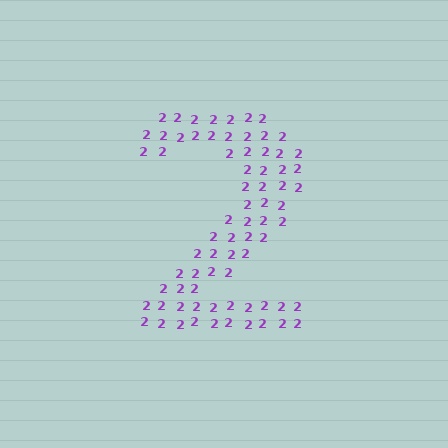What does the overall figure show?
The overall figure shows the digit 2.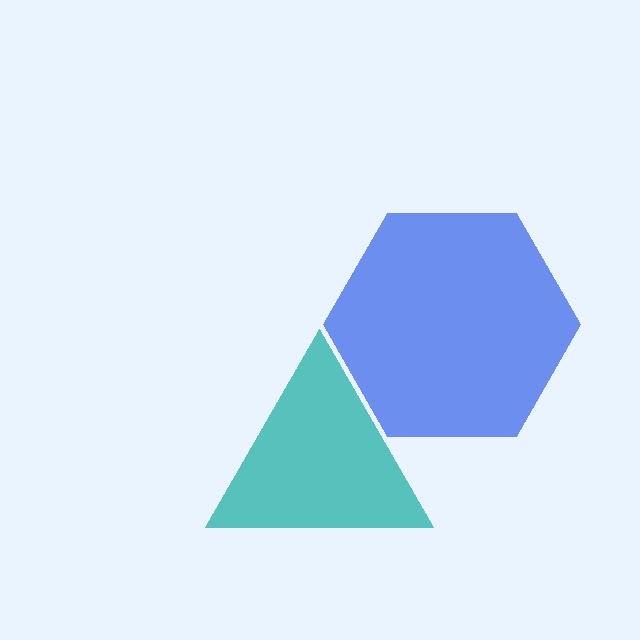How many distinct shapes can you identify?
There are 2 distinct shapes: a teal triangle, a blue hexagon.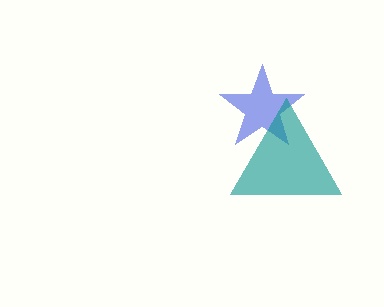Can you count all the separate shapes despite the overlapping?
Yes, there are 2 separate shapes.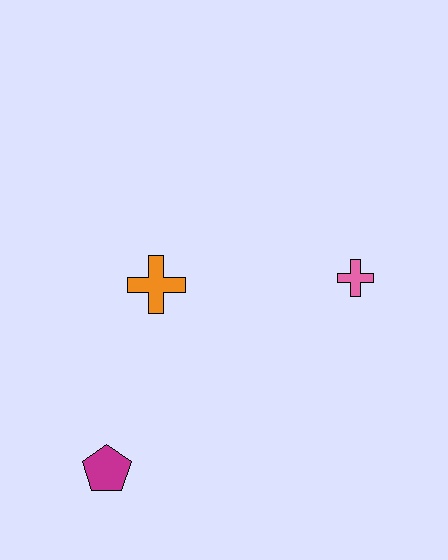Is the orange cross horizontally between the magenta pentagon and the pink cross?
Yes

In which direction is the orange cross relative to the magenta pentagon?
The orange cross is above the magenta pentagon.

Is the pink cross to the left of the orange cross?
No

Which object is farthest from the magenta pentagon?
The pink cross is farthest from the magenta pentagon.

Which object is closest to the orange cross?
The magenta pentagon is closest to the orange cross.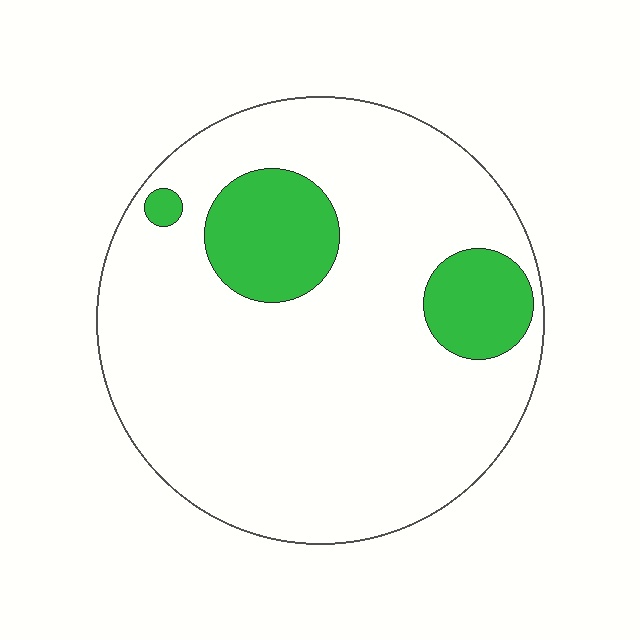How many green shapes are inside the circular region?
3.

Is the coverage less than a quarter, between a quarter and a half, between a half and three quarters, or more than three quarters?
Less than a quarter.